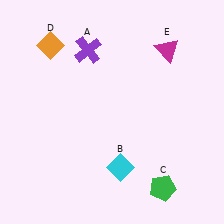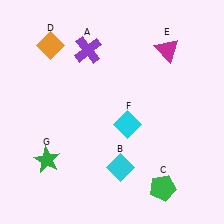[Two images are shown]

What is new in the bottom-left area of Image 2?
A green star (G) was added in the bottom-left area of Image 2.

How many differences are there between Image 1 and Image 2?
There are 2 differences between the two images.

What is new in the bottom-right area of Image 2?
A cyan diamond (F) was added in the bottom-right area of Image 2.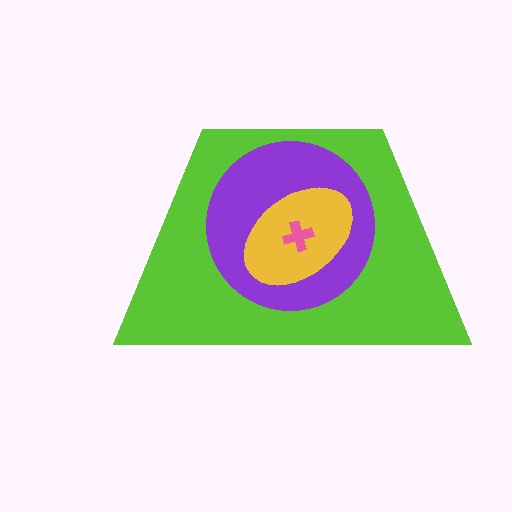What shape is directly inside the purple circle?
The yellow ellipse.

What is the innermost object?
The pink cross.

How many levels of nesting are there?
4.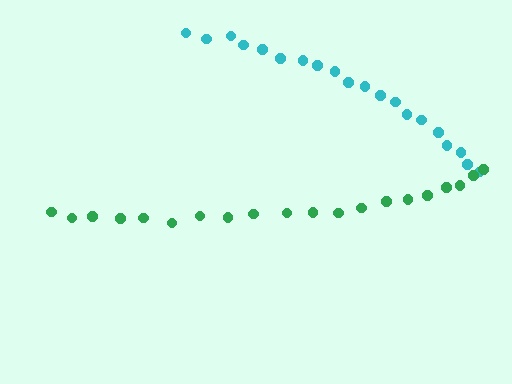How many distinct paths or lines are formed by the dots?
There are 2 distinct paths.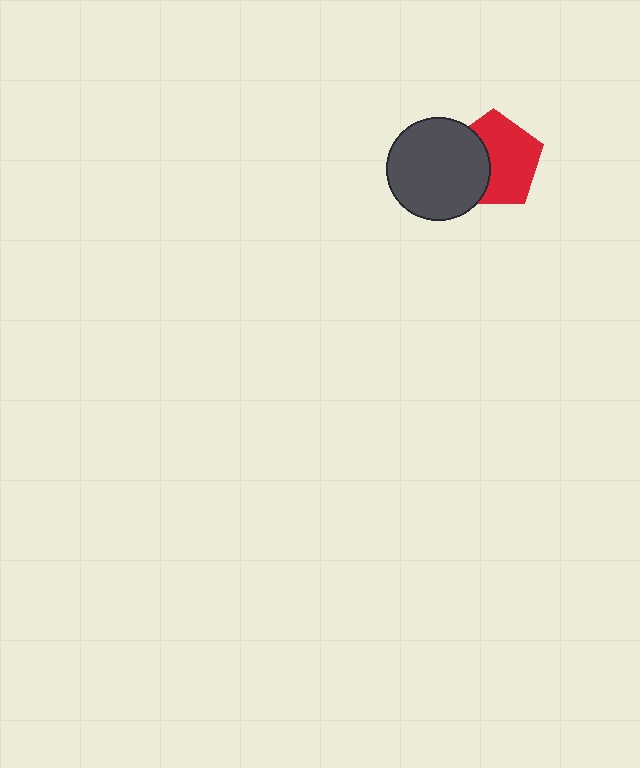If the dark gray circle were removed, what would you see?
You would see the complete red pentagon.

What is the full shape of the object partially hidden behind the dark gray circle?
The partially hidden object is a red pentagon.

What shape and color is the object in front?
The object in front is a dark gray circle.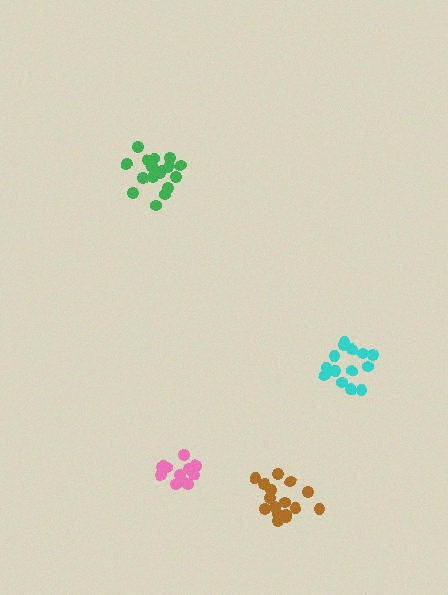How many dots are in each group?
Group 1: 16 dots, Group 2: 13 dots, Group 3: 17 dots, Group 4: 15 dots (61 total).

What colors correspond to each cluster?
The clusters are colored: brown, pink, green, cyan.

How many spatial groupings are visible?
There are 4 spatial groupings.